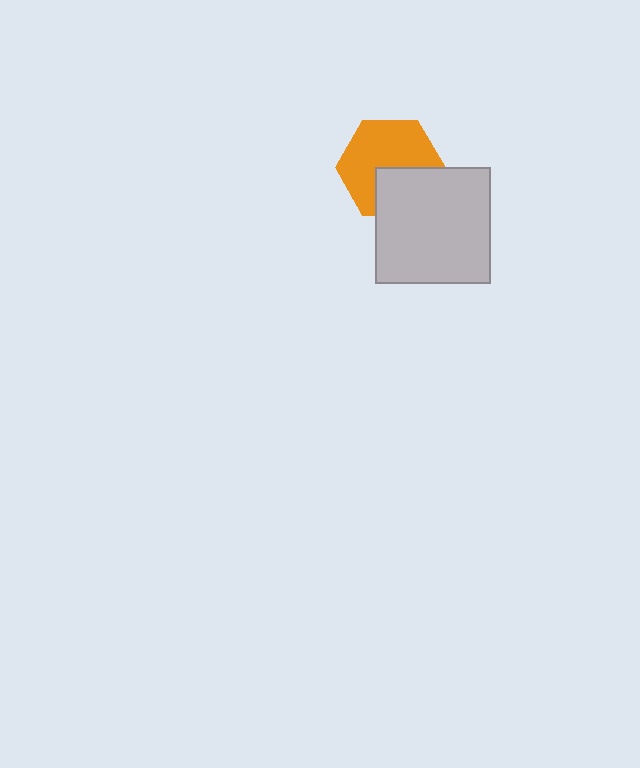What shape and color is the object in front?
The object in front is a light gray square.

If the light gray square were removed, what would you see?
You would see the complete orange hexagon.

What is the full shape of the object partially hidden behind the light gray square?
The partially hidden object is an orange hexagon.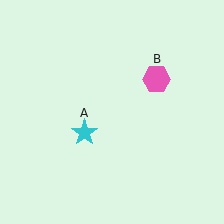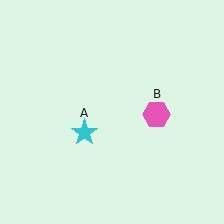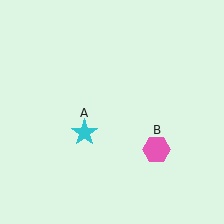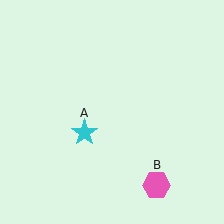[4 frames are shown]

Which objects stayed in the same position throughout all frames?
Cyan star (object A) remained stationary.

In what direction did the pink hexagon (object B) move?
The pink hexagon (object B) moved down.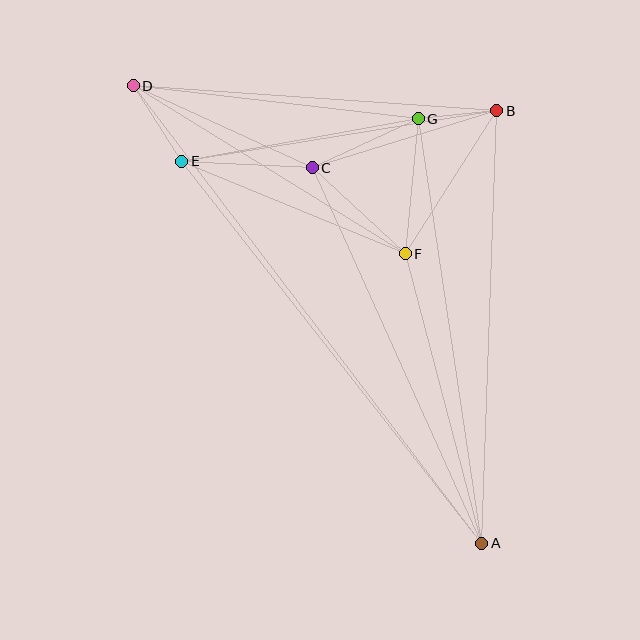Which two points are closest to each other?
Points B and G are closest to each other.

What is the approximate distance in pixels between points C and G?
The distance between C and G is approximately 116 pixels.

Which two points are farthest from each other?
Points A and D are farthest from each other.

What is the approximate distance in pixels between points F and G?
The distance between F and G is approximately 136 pixels.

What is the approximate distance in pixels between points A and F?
The distance between A and F is approximately 299 pixels.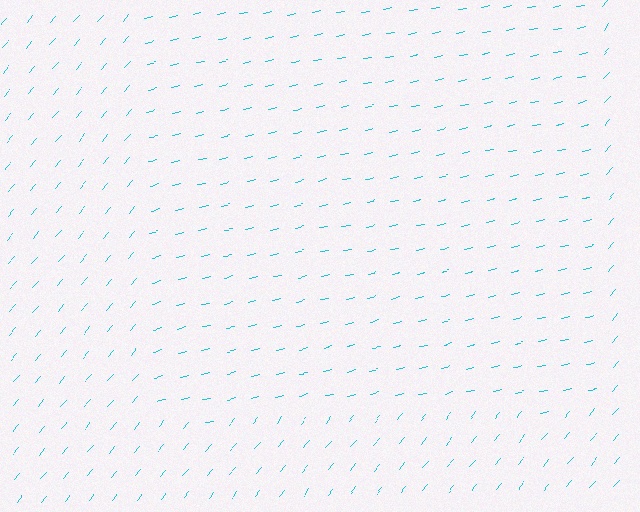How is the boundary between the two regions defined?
The boundary is defined purely by a change in line orientation (approximately 37 degrees difference). All lines are the same color and thickness.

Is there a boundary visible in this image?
Yes, there is a texture boundary formed by a change in line orientation.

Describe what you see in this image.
The image is filled with small cyan line segments. A rectangle region in the image has lines oriented differently from the surrounding lines, creating a visible texture boundary.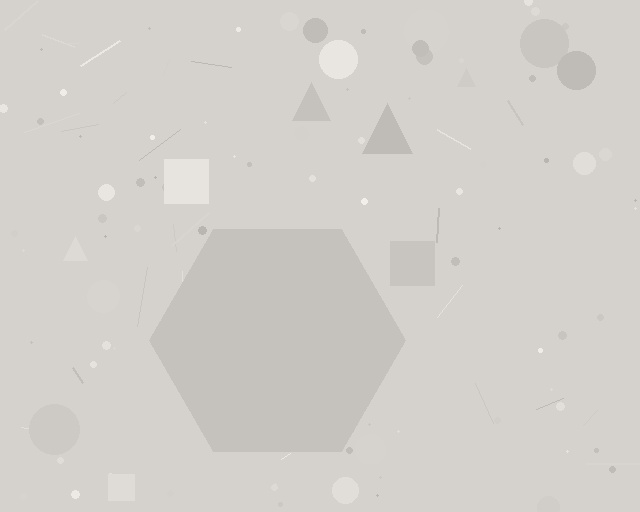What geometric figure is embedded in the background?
A hexagon is embedded in the background.